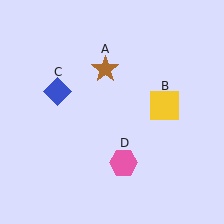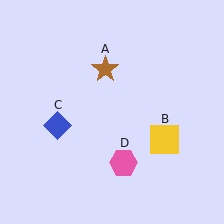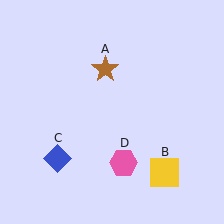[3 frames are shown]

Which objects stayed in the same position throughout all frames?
Brown star (object A) and pink hexagon (object D) remained stationary.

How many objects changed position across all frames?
2 objects changed position: yellow square (object B), blue diamond (object C).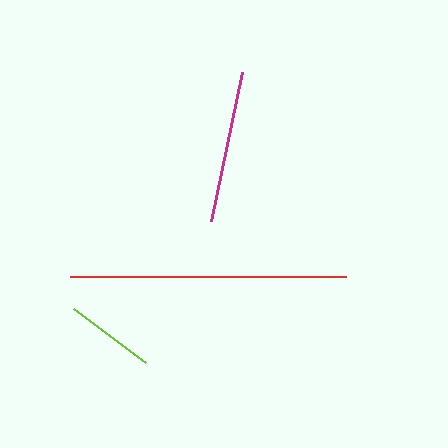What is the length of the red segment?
The red segment is approximately 276 pixels long.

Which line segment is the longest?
The red line is the longest at approximately 276 pixels.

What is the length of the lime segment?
The lime segment is approximately 91 pixels long.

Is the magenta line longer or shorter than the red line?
The red line is longer than the magenta line.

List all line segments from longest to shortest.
From longest to shortest: red, magenta, lime.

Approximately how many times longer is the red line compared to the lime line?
The red line is approximately 3.0 times the length of the lime line.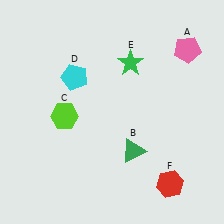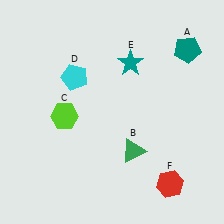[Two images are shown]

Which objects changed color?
A changed from pink to teal. E changed from green to teal.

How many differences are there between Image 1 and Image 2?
There are 2 differences between the two images.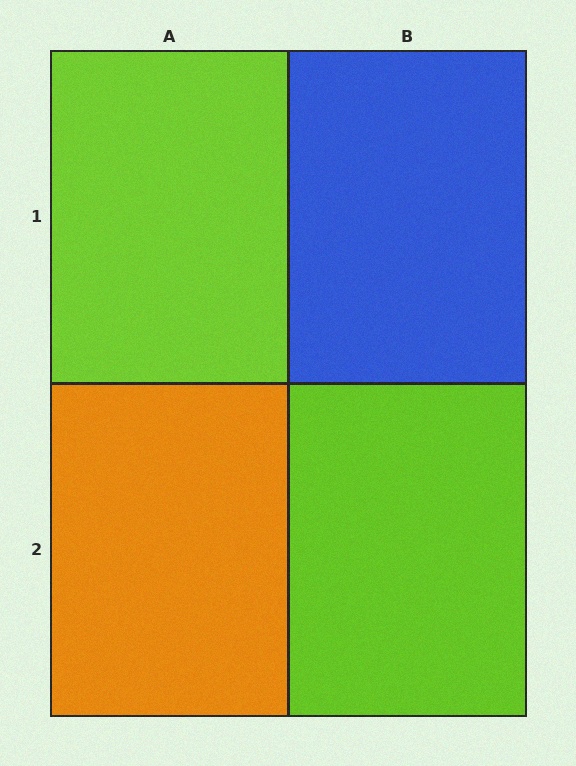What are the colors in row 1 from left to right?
Lime, blue.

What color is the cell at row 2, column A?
Orange.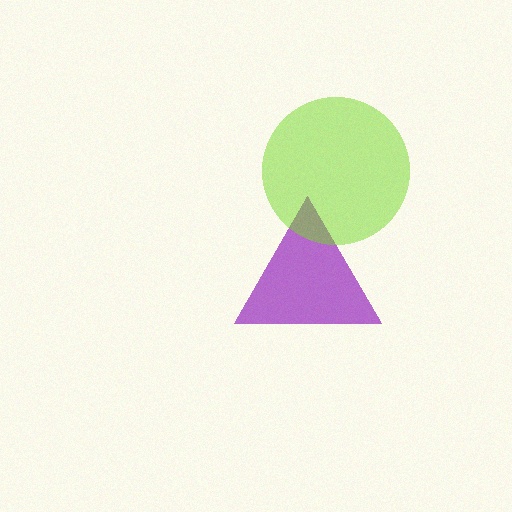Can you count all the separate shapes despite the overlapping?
Yes, there are 2 separate shapes.